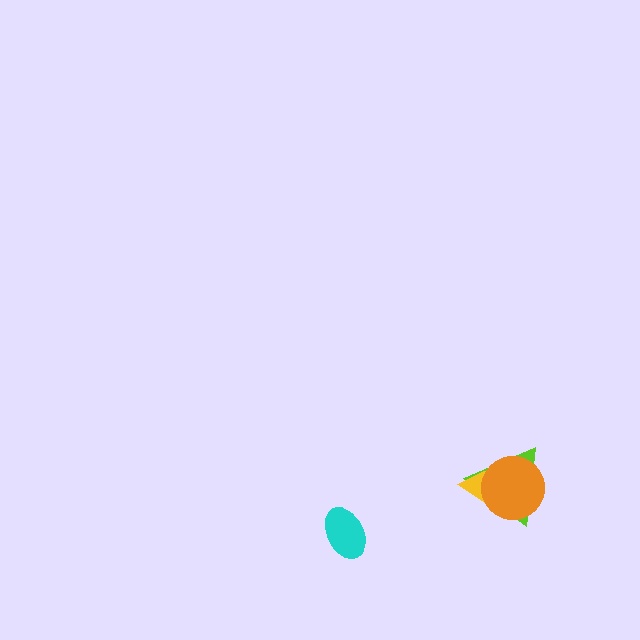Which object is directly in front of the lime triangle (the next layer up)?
The yellow triangle is directly in front of the lime triangle.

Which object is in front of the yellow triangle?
The orange circle is in front of the yellow triangle.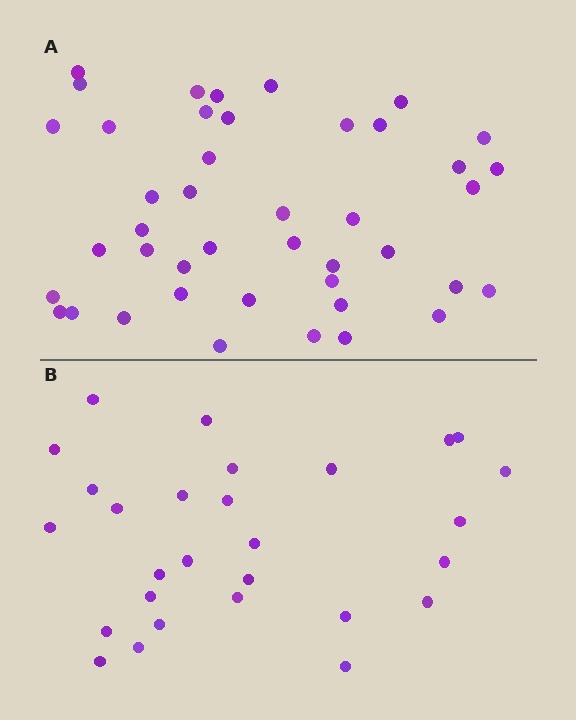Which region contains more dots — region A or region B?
Region A (the top region) has more dots.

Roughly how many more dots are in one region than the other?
Region A has approximately 15 more dots than region B.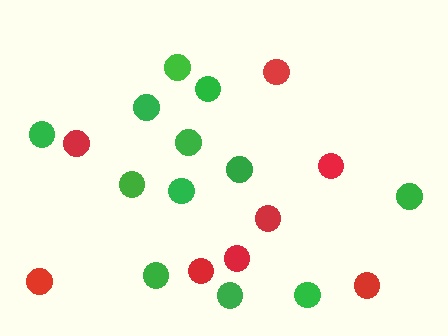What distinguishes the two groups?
There are 2 groups: one group of red circles (8) and one group of green circles (12).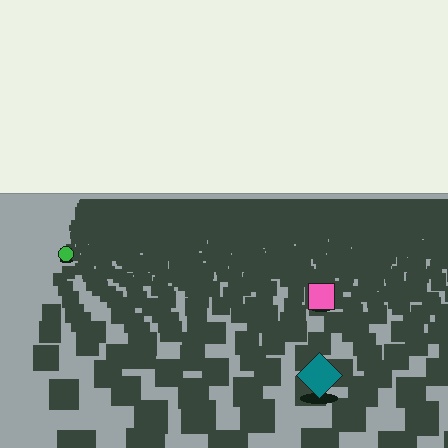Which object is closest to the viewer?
The teal diamond is closest. The texture marks near it are larger and more spread out.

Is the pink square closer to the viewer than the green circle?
Yes. The pink square is closer — you can tell from the texture gradient: the ground texture is coarser near it.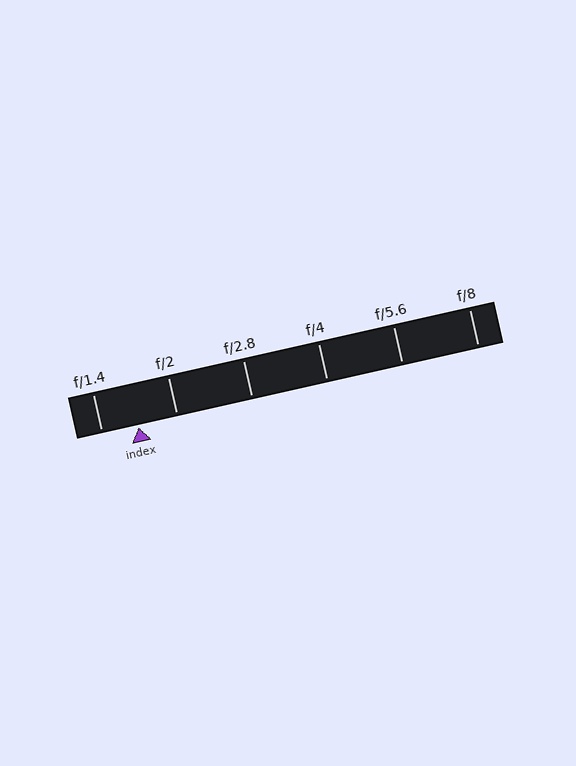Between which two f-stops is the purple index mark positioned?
The index mark is between f/1.4 and f/2.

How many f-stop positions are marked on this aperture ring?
There are 6 f-stop positions marked.